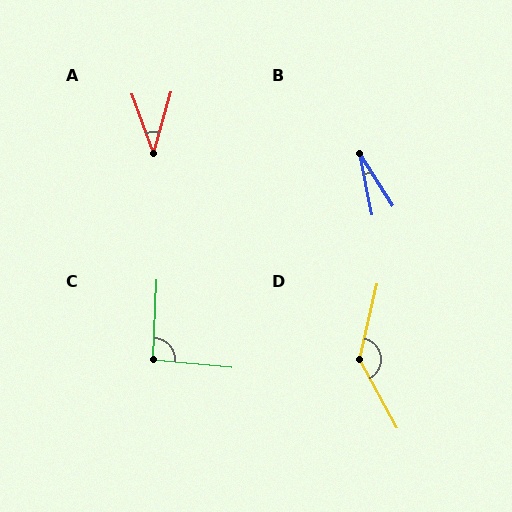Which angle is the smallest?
B, at approximately 21 degrees.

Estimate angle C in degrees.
Approximately 92 degrees.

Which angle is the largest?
D, at approximately 138 degrees.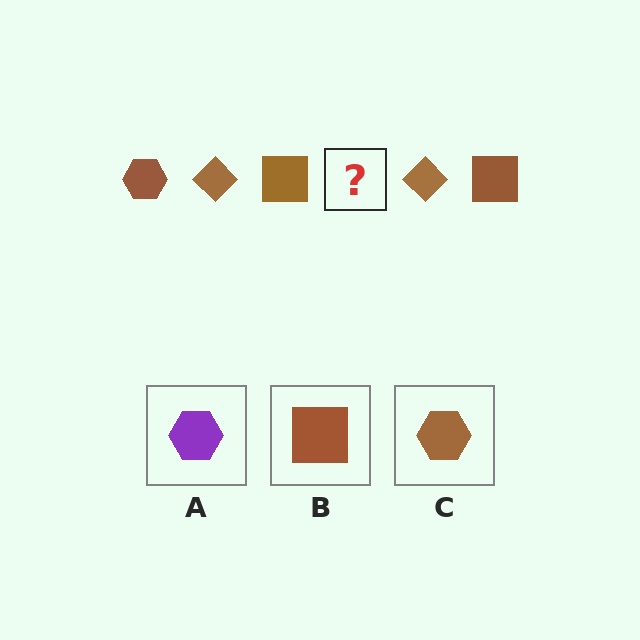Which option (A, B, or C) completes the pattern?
C.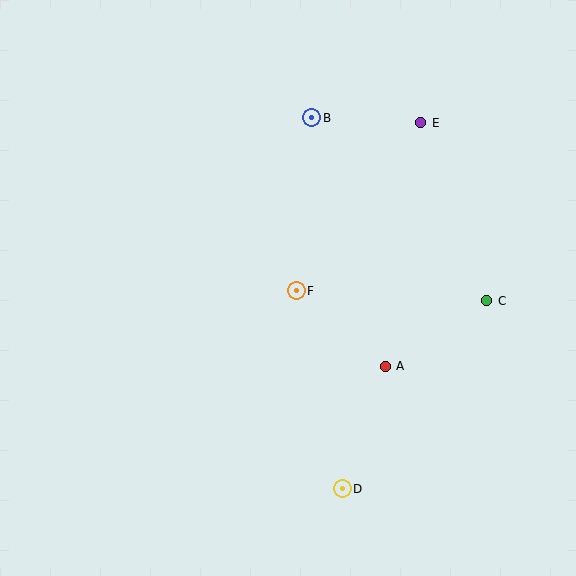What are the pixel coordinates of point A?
Point A is at (385, 366).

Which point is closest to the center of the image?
Point F at (296, 291) is closest to the center.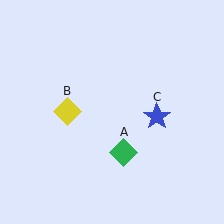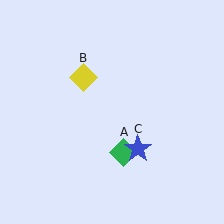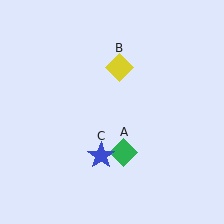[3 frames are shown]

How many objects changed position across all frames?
2 objects changed position: yellow diamond (object B), blue star (object C).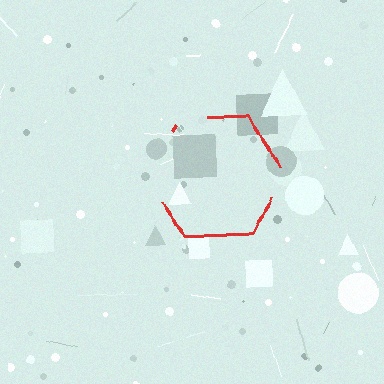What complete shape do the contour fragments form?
The contour fragments form a hexagon.